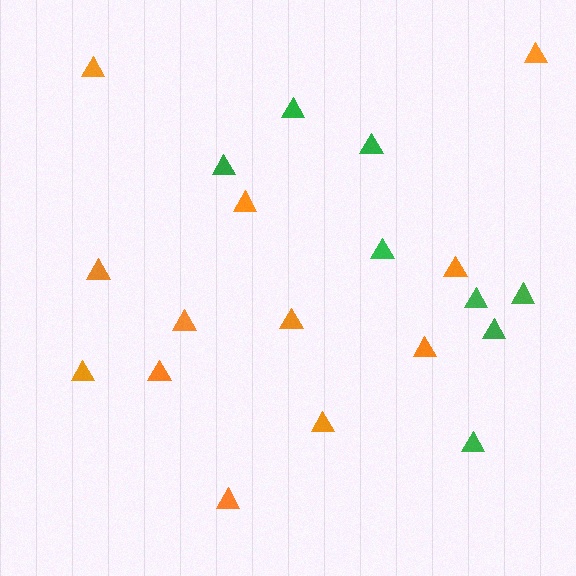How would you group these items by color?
There are 2 groups: one group of orange triangles (12) and one group of green triangles (8).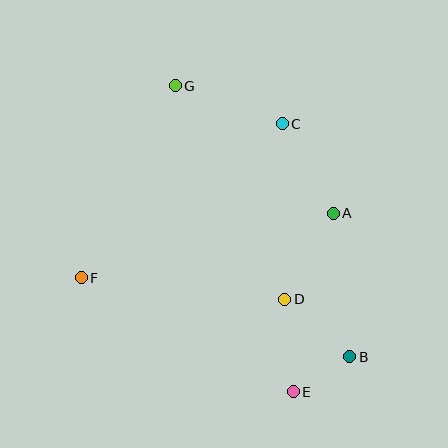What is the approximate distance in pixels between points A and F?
The distance between A and F is approximately 260 pixels.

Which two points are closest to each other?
Points B and E are closest to each other.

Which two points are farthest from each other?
Points E and G are farthest from each other.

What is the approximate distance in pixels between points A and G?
The distance between A and G is approximately 203 pixels.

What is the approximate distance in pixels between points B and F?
The distance between B and F is approximately 280 pixels.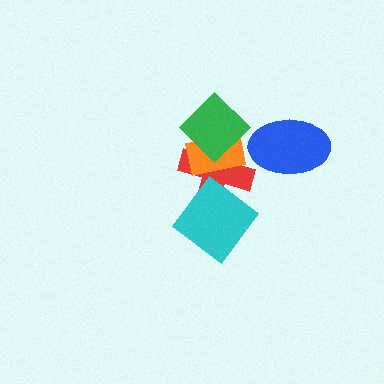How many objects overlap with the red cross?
3 objects overlap with the red cross.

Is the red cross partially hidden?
Yes, it is partially covered by another shape.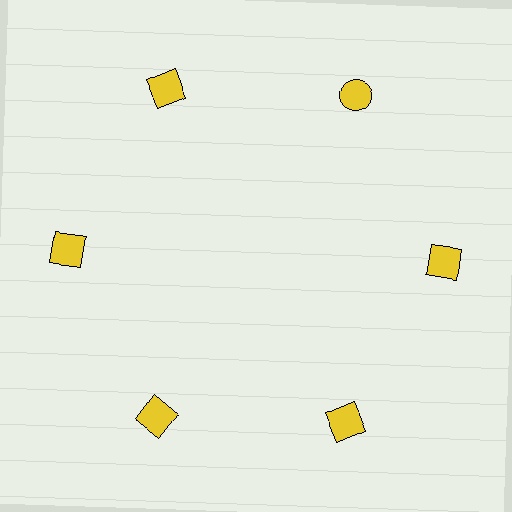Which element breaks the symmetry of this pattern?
The yellow circle at roughly the 1 o'clock position breaks the symmetry. All other shapes are yellow squares.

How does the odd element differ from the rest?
It has a different shape: circle instead of square.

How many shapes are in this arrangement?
There are 6 shapes arranged in a ring pattern.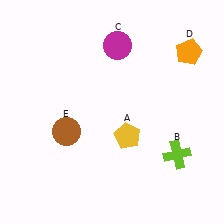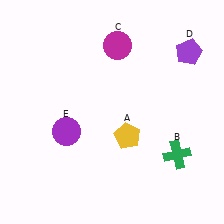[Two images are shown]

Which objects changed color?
B changed from lime to green. D changed from orange to purple. E changed from brown to purple.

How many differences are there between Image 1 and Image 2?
There are 3 differences between the two images.